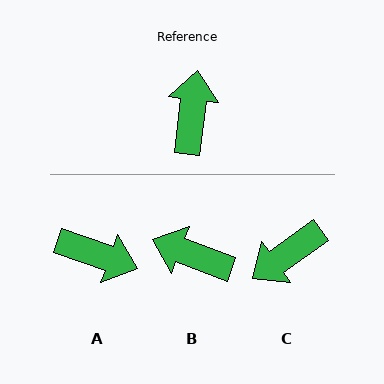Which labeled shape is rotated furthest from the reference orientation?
C, about 132 degrees away.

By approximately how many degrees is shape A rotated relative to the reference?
Approximately 102 degrees clockwise.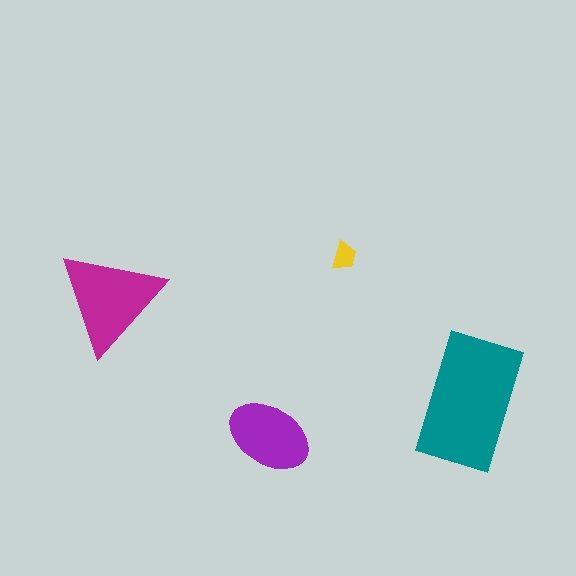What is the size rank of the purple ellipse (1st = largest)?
3rd.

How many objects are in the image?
There are 4 objects in the image.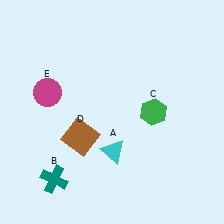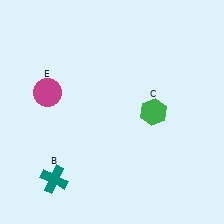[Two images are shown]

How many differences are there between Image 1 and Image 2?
There are 2 differences between the two images.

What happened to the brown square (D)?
The brown square (D) was removed in Image 2. It was in the bottom-left area of Image 1.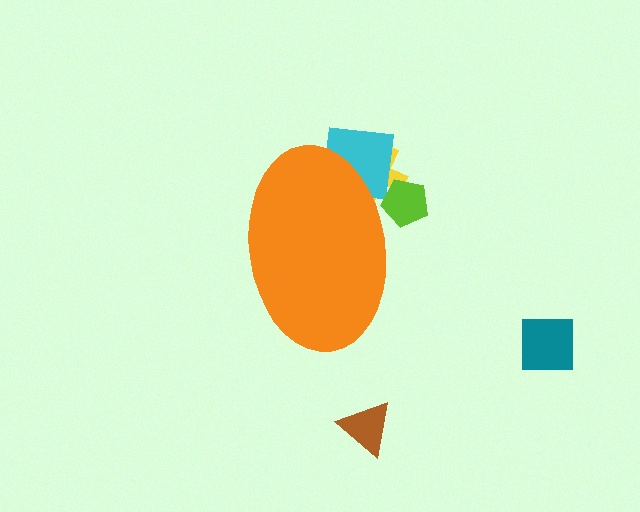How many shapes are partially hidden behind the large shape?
3 shapes are partially hidden.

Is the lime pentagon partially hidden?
Yes, the lime pentagon is partially hidden behind the orange ellipse.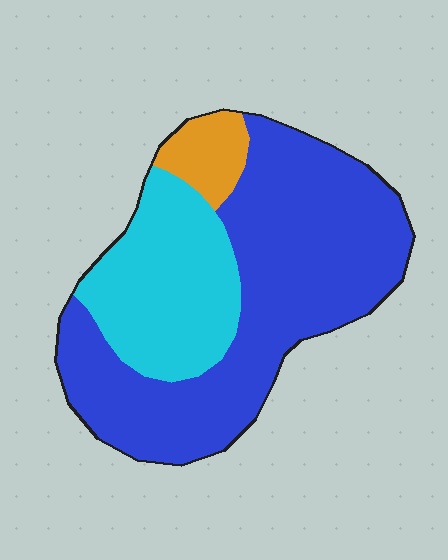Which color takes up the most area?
Blue, at roughly 65%.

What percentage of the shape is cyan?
Cyan covers roughly 30% of the shape.